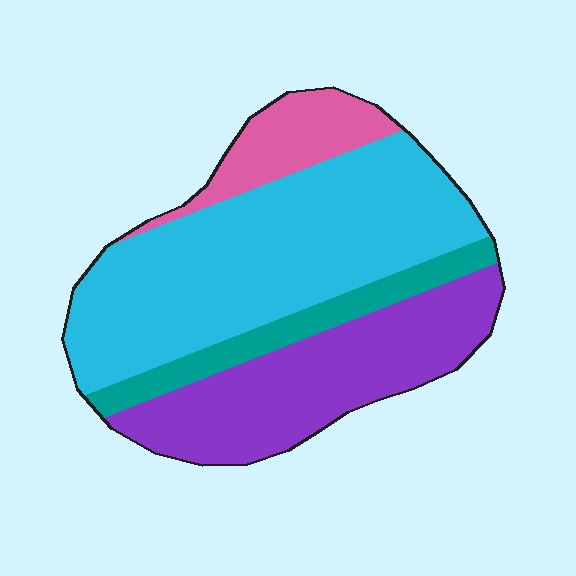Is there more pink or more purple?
Purple.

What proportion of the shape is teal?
Teal takes up less than a quarter of the shape.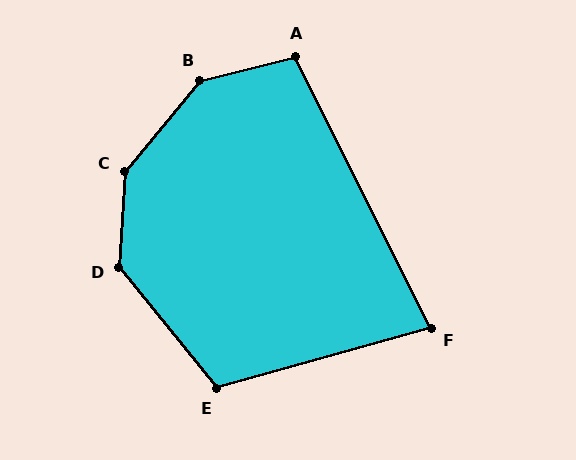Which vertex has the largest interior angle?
C, at approximately 144 degrees.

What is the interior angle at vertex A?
Approximately 102 degrees (obtuse).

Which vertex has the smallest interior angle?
F, at approximately 79 degrees.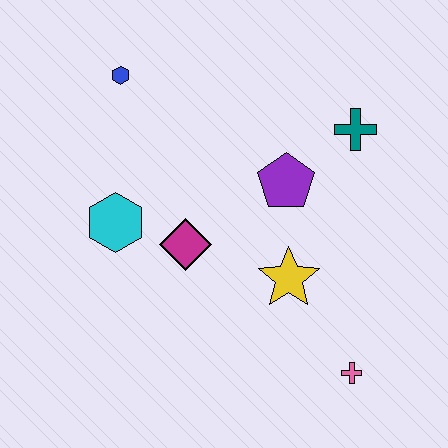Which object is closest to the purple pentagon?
The teal cross is closest to the purple pentagon.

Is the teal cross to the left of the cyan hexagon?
No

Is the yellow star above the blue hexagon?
No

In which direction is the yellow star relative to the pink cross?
The yellow star is above the pink cross.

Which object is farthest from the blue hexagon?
The pink cross is farthest from the blue hexagon.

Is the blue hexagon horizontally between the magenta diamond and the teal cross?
No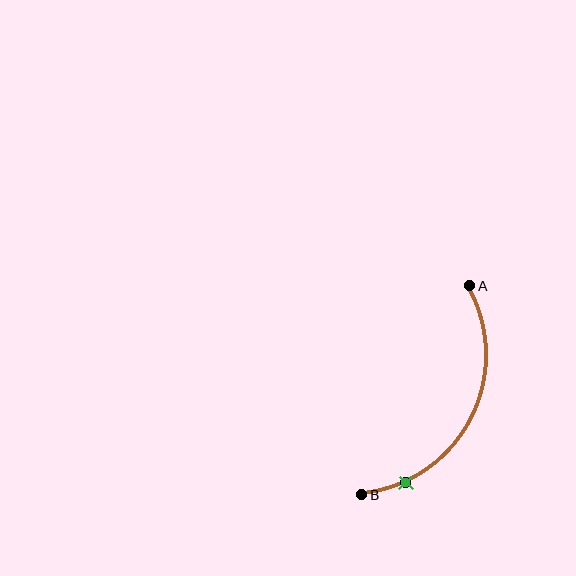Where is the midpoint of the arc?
The arc midpoint is the point on the curve farthest from the straight line joining A and B. It sits to the right of that line.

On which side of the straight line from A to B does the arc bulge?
The arc bulges to the right of the straight line connecting A and B.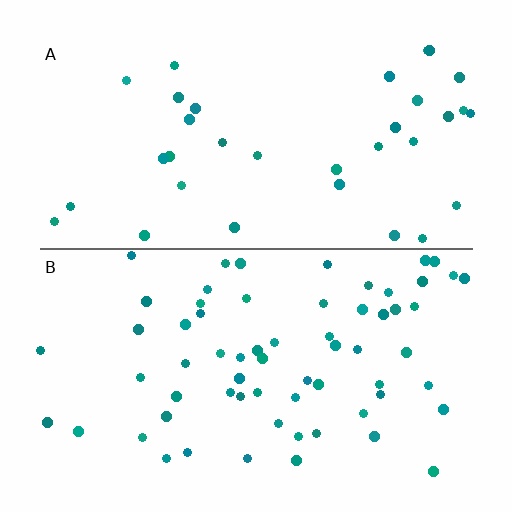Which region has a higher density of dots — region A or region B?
B (the bottom).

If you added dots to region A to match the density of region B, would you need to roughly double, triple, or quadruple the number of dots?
Approximately double.